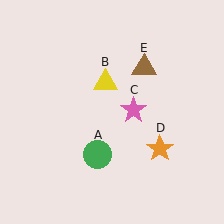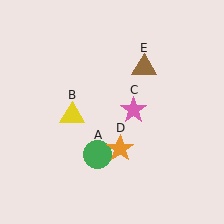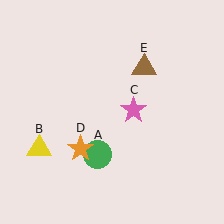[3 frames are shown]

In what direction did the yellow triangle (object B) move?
The yellow triangle (object B) moved down and to the left.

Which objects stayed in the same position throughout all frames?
Green circle (object A) and pink star (object C) and brown triangle (object E) remained stationary.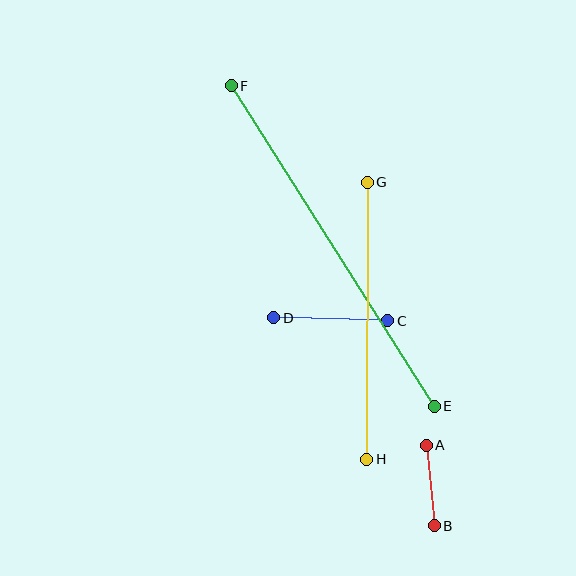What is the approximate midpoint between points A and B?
The midpoint is at approximately (430, 485) pixels.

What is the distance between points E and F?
The distance is approximately 380 pixels.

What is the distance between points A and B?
The distance is approximately 81 pixels.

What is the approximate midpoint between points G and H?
The midpoint is at approximately (367, 321) pixels.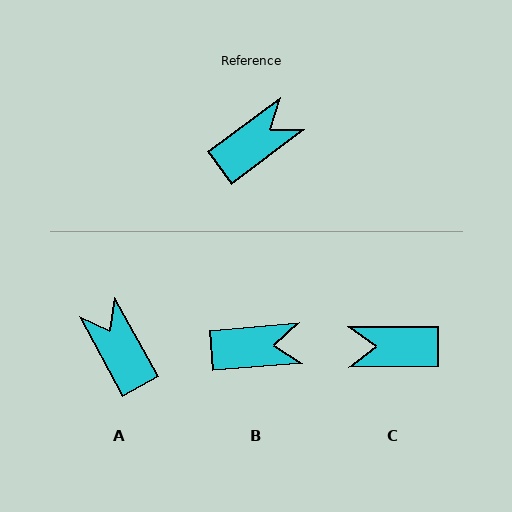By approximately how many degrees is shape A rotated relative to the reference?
Approximately 82 degrees counter-clockwise.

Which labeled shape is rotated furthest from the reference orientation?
C, about 143 degrees away.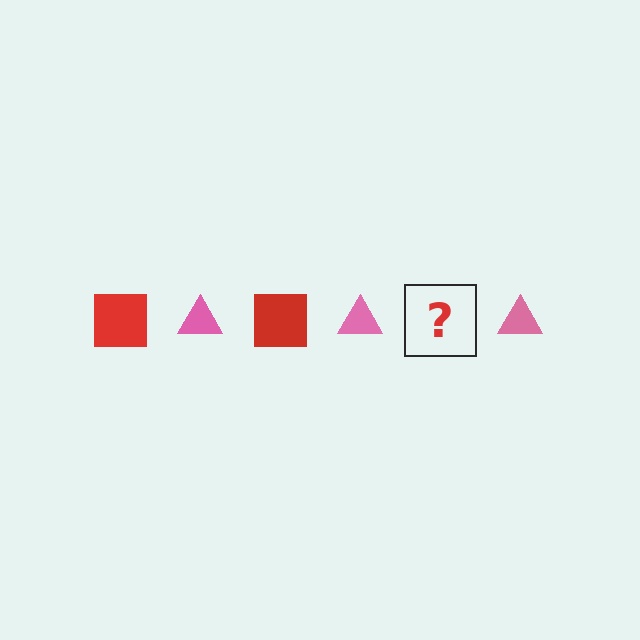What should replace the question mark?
The question mark should be replaced with a red square.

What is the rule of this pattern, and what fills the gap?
The rule is that the pattern alternates between red square and pink triangle. The gap should be filled with a red square.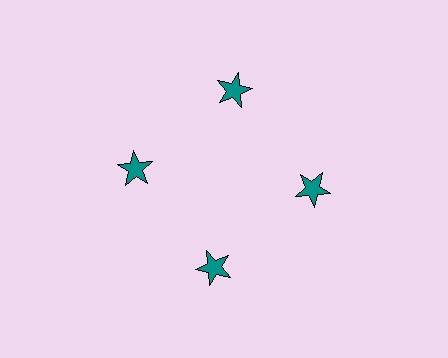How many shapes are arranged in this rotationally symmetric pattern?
There are 4 shapes, arranged in 4 groups of 1.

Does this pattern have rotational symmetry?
Yes, this pattern has 4-fold rotational symmetry. It looks the same after rotating 90 degrees around the center.